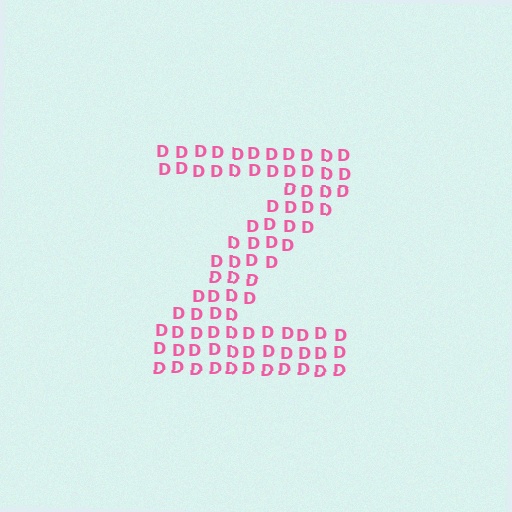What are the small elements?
The small elements are letter D's.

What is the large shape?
The large shape is the letter Z.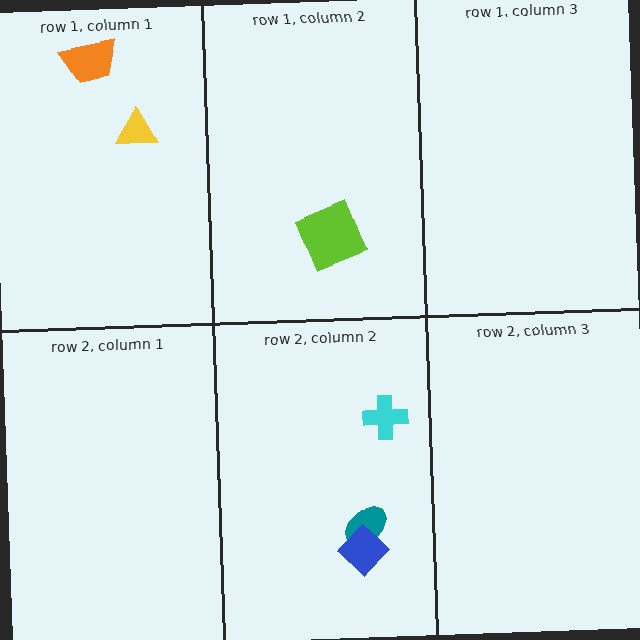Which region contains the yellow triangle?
The row 1, column 1 region.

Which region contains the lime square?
The row 1, column 2 region.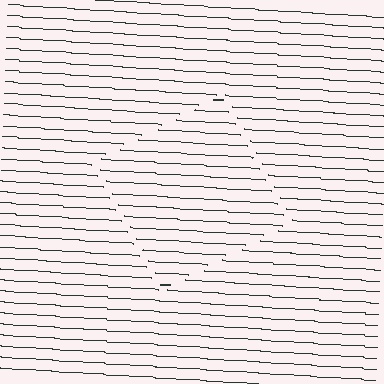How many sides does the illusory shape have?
4 sides — the line-ends trace a square.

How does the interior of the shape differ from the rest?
The interior of the shape contains the same grating, shifted by half a period — the contour is defined by the phase discontinuity where line-ends from the inner and outer gratings abut.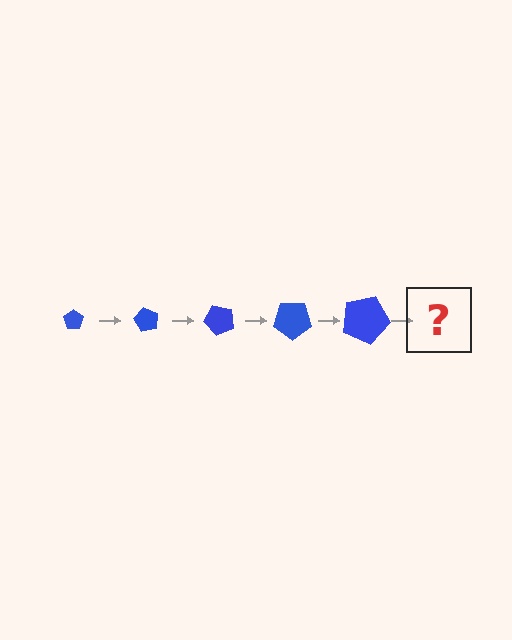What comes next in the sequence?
The next element should be a pentagon, larger than the previous one and rotated 300 degrees from the start.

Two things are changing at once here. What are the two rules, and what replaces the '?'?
The two rules are that the pentagon grows larger each step and it rotates 60 degrees each step. The '?' should be a pentagon, larger than the previous one and rotated 300 degrees from the start.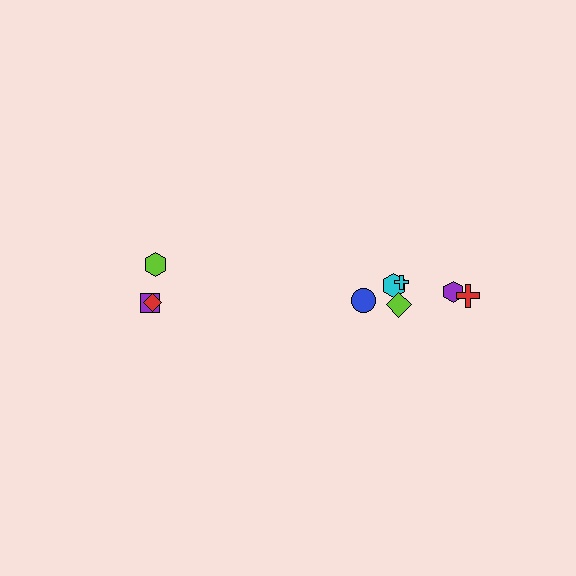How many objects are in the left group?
There are 3 objects.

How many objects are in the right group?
There are 6 objects.